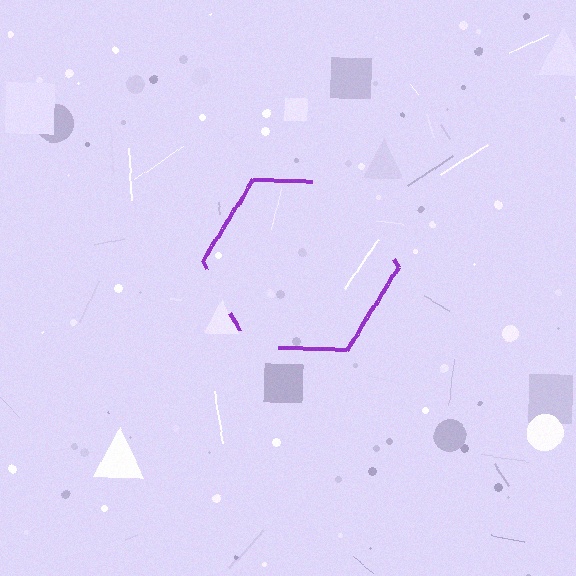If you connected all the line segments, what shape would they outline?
They would outline a hexagon.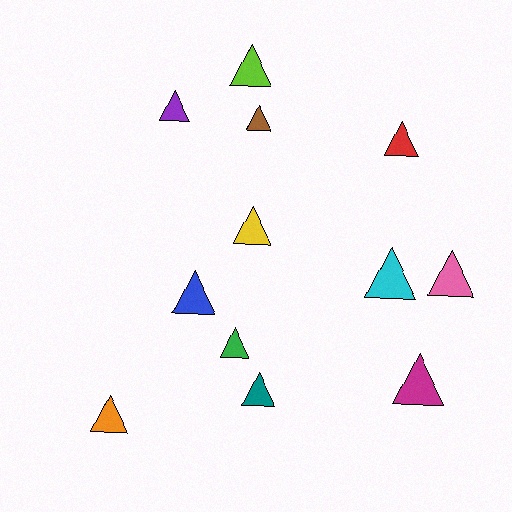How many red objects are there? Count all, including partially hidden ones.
There is 1 red object.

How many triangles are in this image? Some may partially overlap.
There are 12 triangles.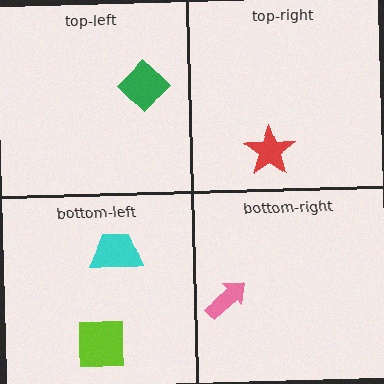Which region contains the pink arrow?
The bottom-right region.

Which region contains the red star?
The top-right region.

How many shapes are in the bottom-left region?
2.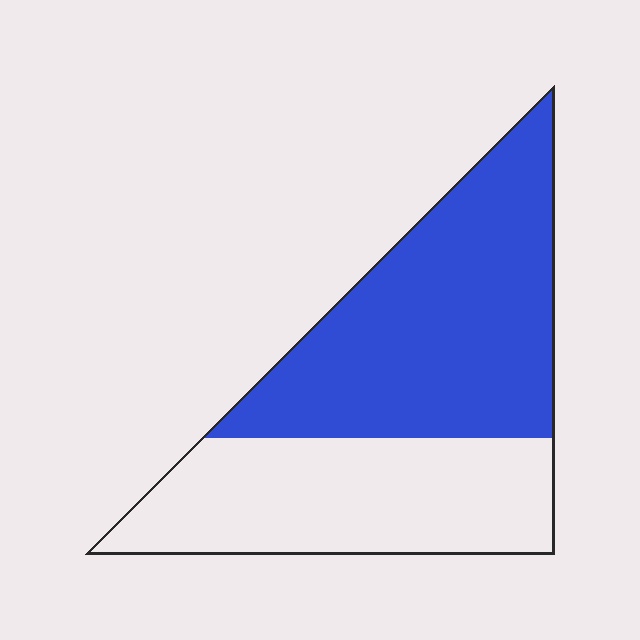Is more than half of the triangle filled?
Yes.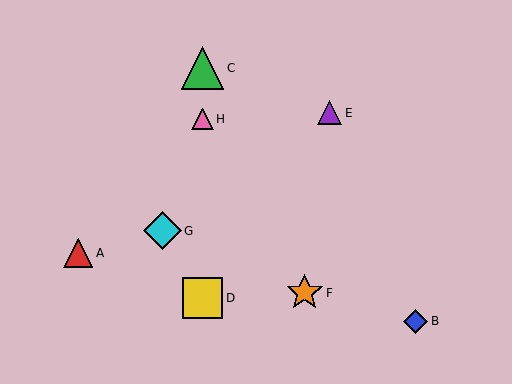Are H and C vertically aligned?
Yes, both are at x≈203.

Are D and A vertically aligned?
No, D is at x≈203 and A is at x≈78.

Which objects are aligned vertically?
Objects C, D, H are aligned vertically.